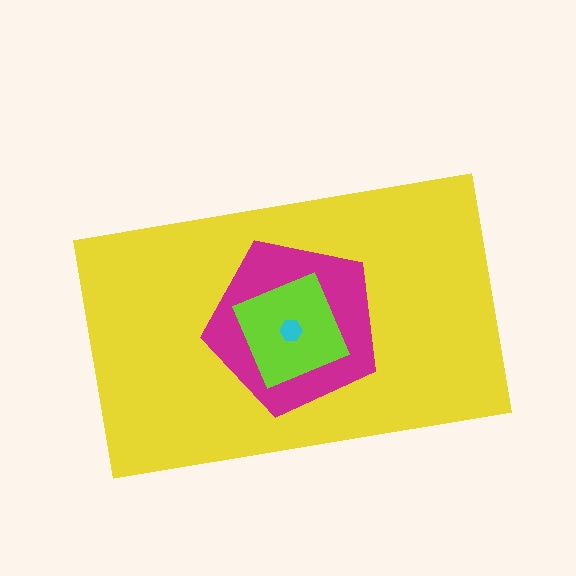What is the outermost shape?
The yellow rectangle.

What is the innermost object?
The cyan hexagon.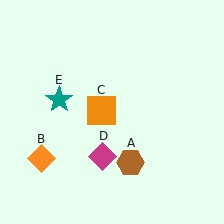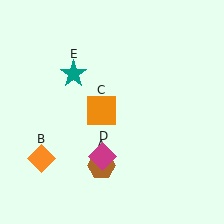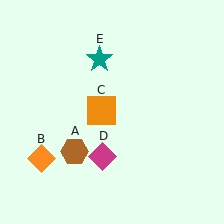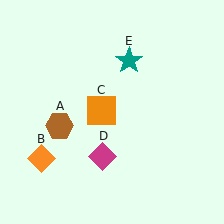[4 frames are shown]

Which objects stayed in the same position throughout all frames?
Orange diamond (object B) and orange square (object C) and magenta diamond (object D) remained stationary.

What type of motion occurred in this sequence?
The brown hexagon (object A), teal star (object E) rotated clockwise around the center of the scene.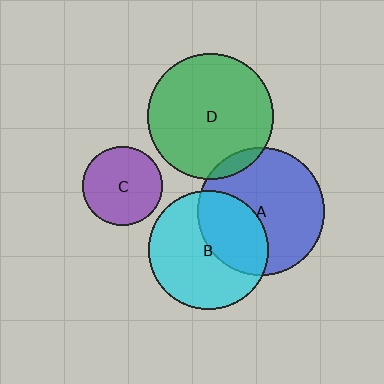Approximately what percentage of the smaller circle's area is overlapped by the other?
Approximately 40%.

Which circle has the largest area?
Circle A (blue).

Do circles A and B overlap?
Yes.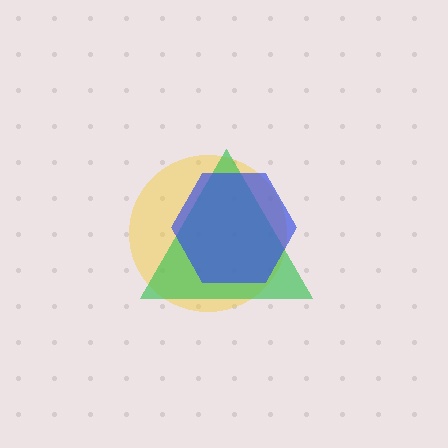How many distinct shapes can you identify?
There are 3 distinct shapes: a yellow circle, a green triangle, a blue hexagon.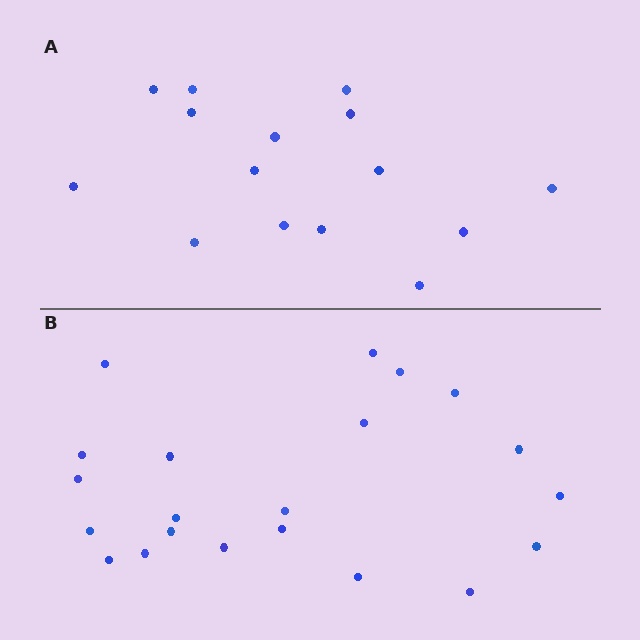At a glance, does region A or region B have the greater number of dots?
Region B (the bottom region) has more dots.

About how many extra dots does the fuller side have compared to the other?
Region B has about 6 more dots than region A.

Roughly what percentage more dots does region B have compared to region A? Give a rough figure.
About 40% more.